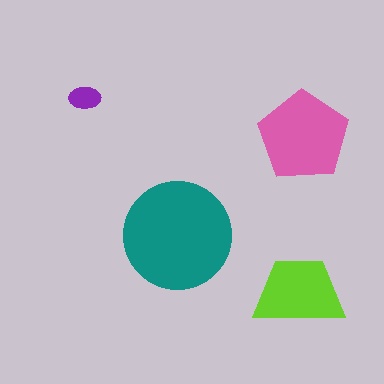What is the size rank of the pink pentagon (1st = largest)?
2nd.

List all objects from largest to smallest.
The teal circle, the pink pentagon, the lime trapezoid, the purple ellipse.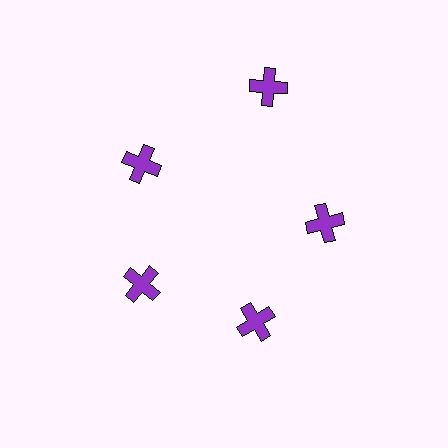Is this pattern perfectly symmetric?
No. The 5 purple crosses are arranged in a ring, but one element near the 1 o'clock position is pushed outward from the center, breaking the 5-fold rotational symmetry.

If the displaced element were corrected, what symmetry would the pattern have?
It would have 5-fold rotational symmetry — the pattern would map onto itself every 72 degrees.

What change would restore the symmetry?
The symmetry would be restored by moving it inward, back onto the ring so that all 5 crosses sit at equal angles and equal distance from the center.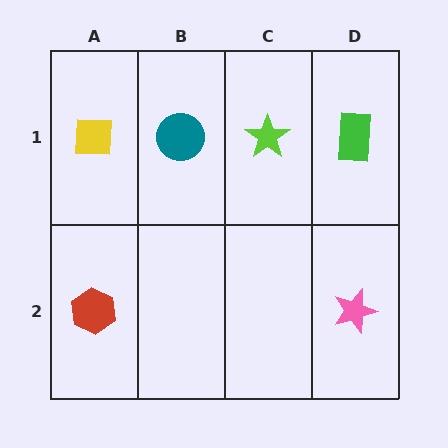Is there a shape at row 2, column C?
No, that cell is empty.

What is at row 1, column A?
A yellow square.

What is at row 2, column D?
A pink star.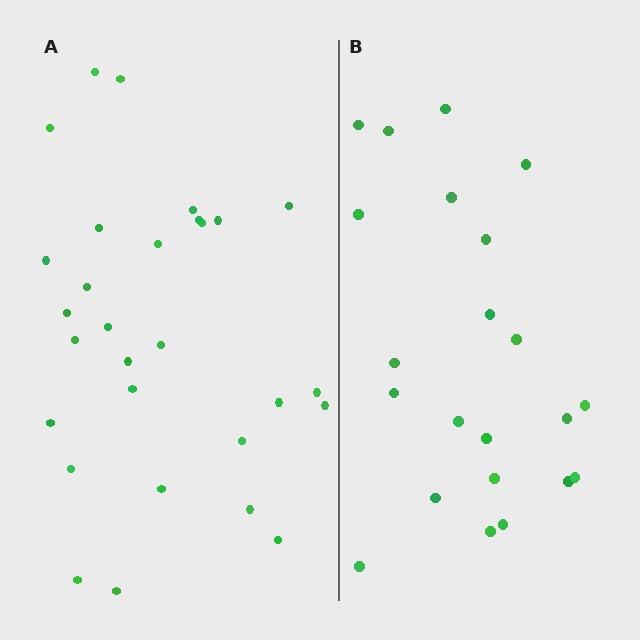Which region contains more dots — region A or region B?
Region A (the left region) has more dots.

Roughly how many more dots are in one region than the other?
Region A has roughly 8 or so more dots than region B.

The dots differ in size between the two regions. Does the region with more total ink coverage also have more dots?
No. Region B has more total ink coverage because its dots are larger, but region A actually contains more individual dots. Total area can be misleading — the number of items is what matters here.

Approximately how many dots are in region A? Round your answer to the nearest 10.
About 30 dots. (The exact count is 29, which rounds to 30.)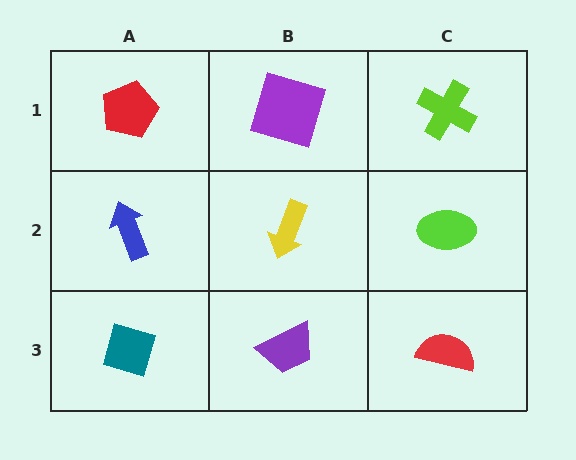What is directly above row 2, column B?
A purple square.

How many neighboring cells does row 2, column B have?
4.